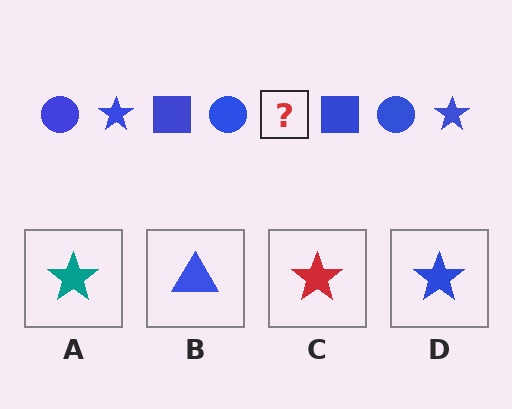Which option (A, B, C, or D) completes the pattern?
D.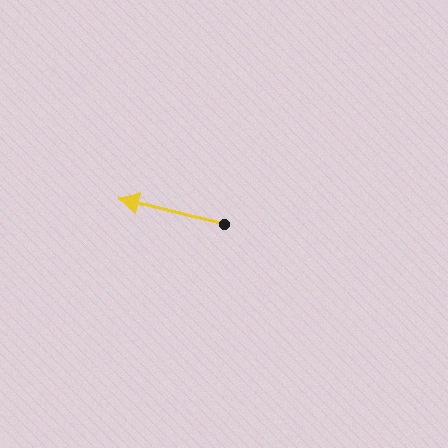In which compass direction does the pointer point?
West.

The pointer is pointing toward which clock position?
Roughly 9 o'clock.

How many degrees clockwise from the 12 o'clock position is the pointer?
Approximately 283 degrees.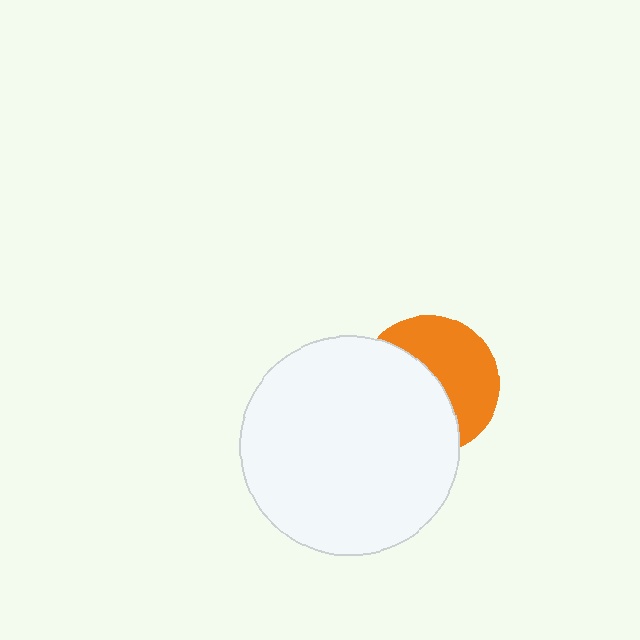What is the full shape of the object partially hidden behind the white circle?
The partially hidden object is an orange circle.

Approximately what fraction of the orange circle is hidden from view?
Roughly 52% of the orange circle is hidden behind the white circle.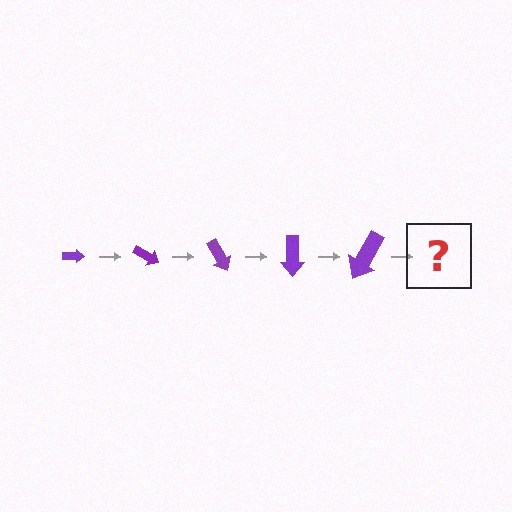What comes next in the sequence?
The next element should be an arrow, larger than the previous one and rotated 150 degrees from the start.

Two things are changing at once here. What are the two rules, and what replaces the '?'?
The two rules are that the arrow grows larger each step and it rotates 30 degrees each step. The '?' should be an arrow, larger than the previous one and rotated 150 degrees from the start.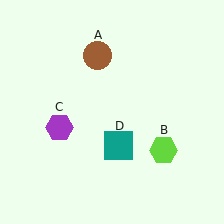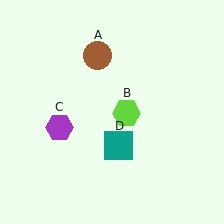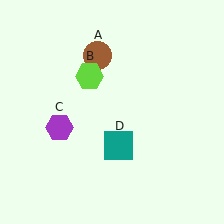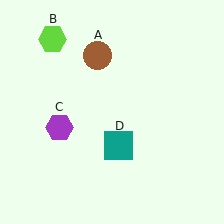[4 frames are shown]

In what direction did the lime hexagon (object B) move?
The lime hexagon (object B) moved up and to the left.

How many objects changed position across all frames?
1 object changed position: lime hexagon (object B).